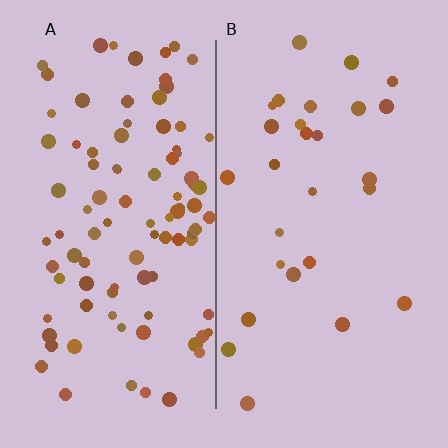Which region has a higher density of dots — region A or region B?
A (the left).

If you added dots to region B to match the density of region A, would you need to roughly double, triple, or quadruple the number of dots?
Approximately quadruple.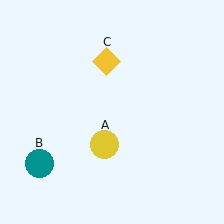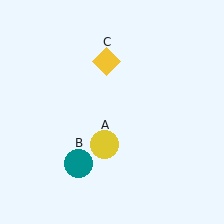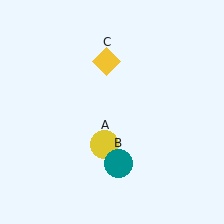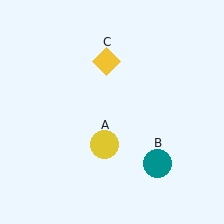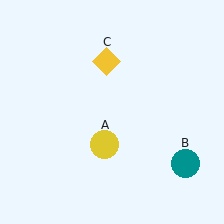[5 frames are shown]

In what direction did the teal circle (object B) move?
The teal circle (object B) moved right.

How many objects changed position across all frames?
1 object changed position: teal circle (object B).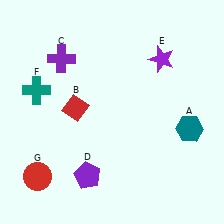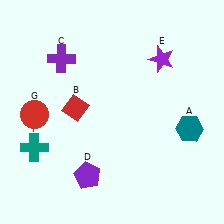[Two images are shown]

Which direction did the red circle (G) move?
The red circle (G) moved up.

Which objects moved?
The objects that moved are: the teal cross (F), the red circle (G).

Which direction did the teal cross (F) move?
The teal cross (F) moved down.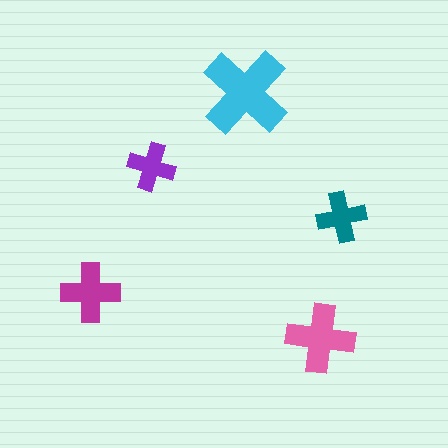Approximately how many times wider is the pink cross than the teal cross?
About 1.5 times wider.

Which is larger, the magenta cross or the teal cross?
The magenta one.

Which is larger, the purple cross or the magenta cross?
The magenta one.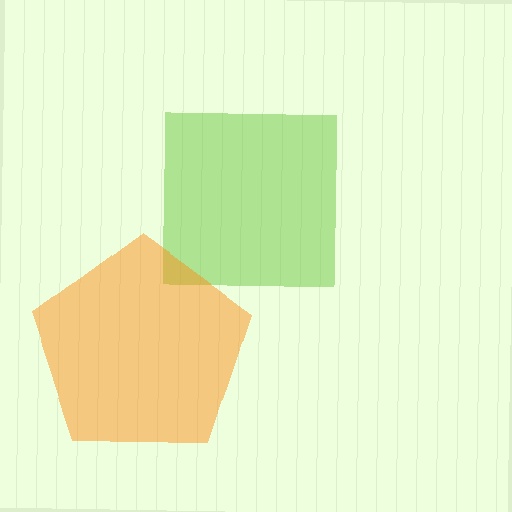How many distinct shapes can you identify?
There are 2 distinct shapes: a lime square, an orange pentagon.